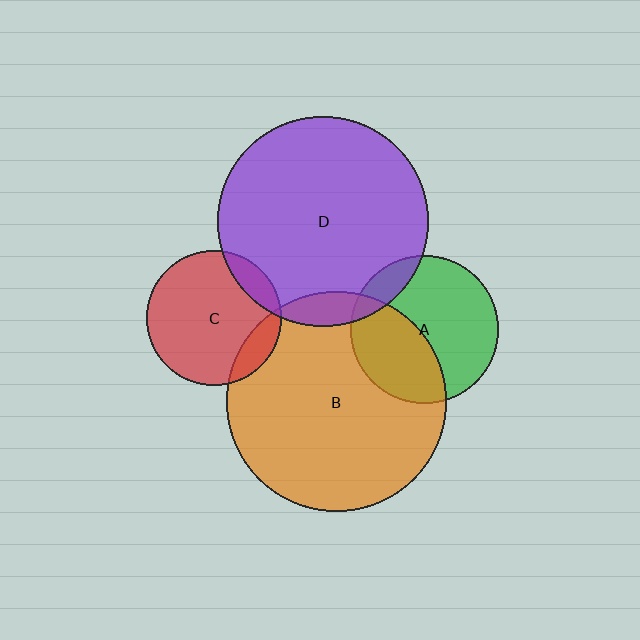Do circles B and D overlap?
Yes.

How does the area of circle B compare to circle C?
Approximately 2.7 times.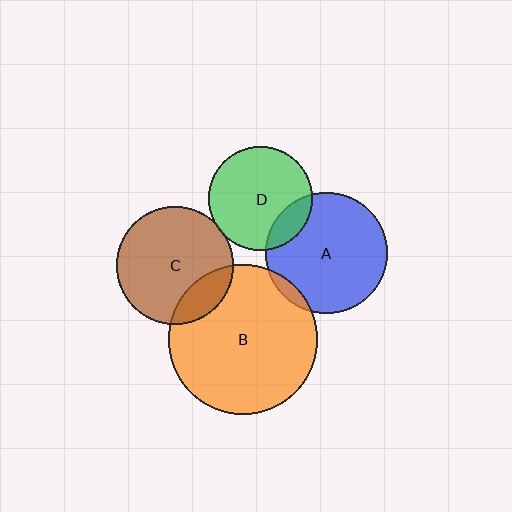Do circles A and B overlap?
Yes.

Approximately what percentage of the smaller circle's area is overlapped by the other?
Approximately 5%.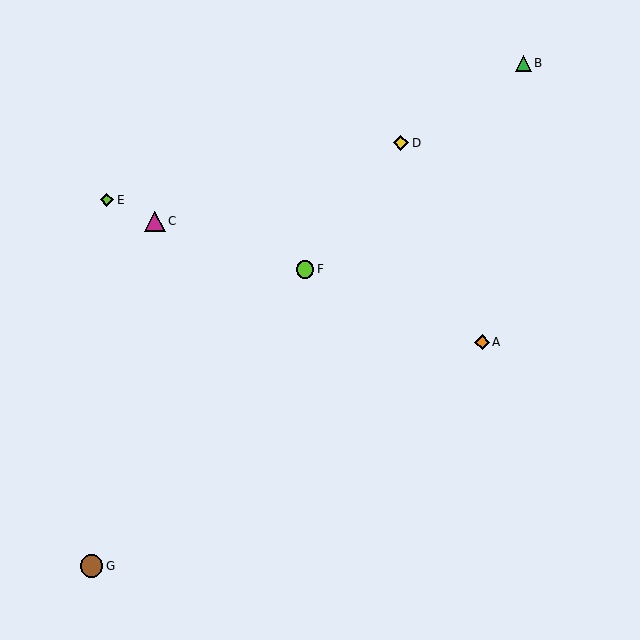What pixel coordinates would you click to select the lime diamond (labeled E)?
Click at (107, 200) to select the lime diamond E.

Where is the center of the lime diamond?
The center of the lime diamond is at (107, 200).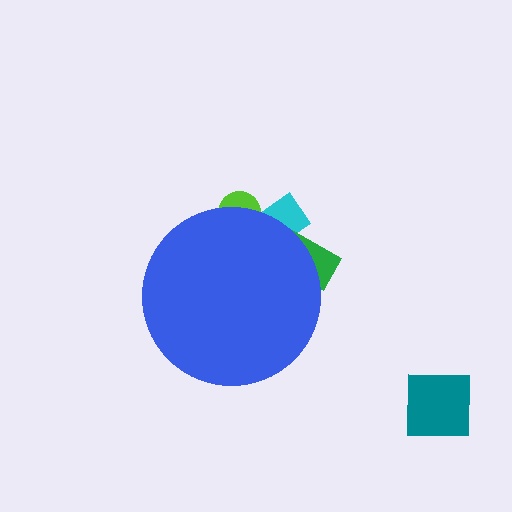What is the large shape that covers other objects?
A blue circle.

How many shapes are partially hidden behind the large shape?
3 shapes are partially hidden.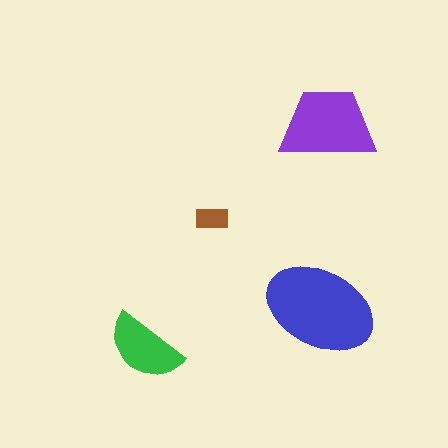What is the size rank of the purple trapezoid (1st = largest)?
2nd.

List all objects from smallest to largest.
The brown rectangle, the green semicircle, the purple trapezoid, the blue ellipse.